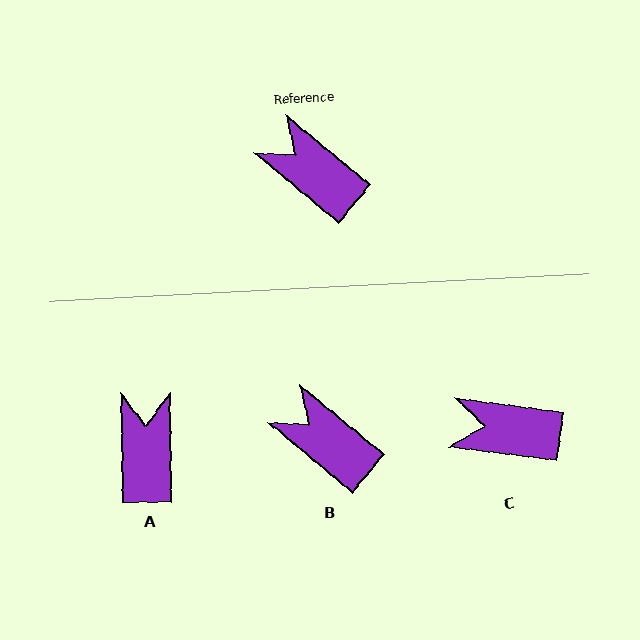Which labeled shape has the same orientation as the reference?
B.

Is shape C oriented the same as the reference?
No, it is off by about 32 degrees.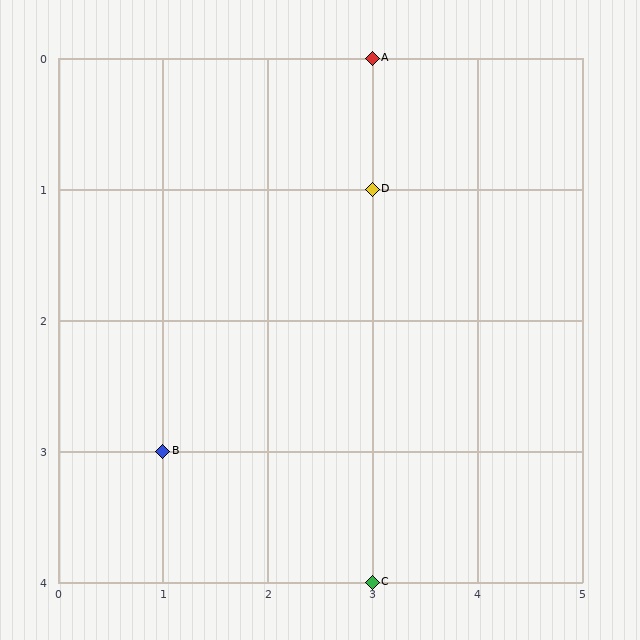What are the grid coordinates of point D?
Point D is at grid coordinates (3, 1).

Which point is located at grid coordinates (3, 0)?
Point A is at (3, 0).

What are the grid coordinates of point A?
Point A is at grid coordinates (3, 0).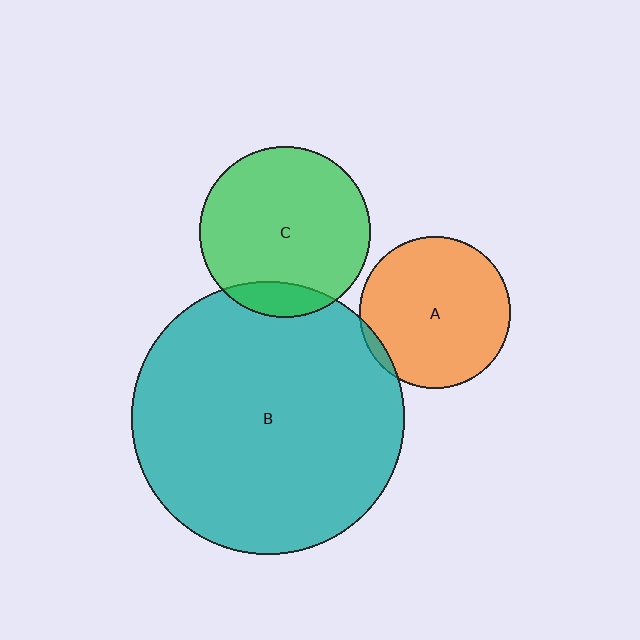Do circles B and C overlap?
Yes.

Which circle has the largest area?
Circle B (teal).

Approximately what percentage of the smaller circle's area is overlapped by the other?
Approximately 10%.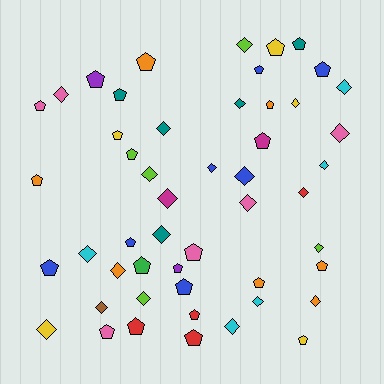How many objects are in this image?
There are 50 objects.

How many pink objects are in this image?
There are 6 pink objects.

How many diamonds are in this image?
There are 24 diamonds.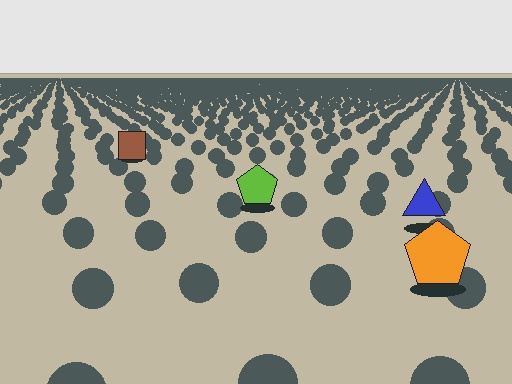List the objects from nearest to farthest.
From nearest to farthest: the orange pentagon, the blue triangle, the lime pentagon, the brown square.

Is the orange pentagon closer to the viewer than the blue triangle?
Yes. The orange pentagon is closer — you can tell from the texture gradient: the ground texture is coarser near it.